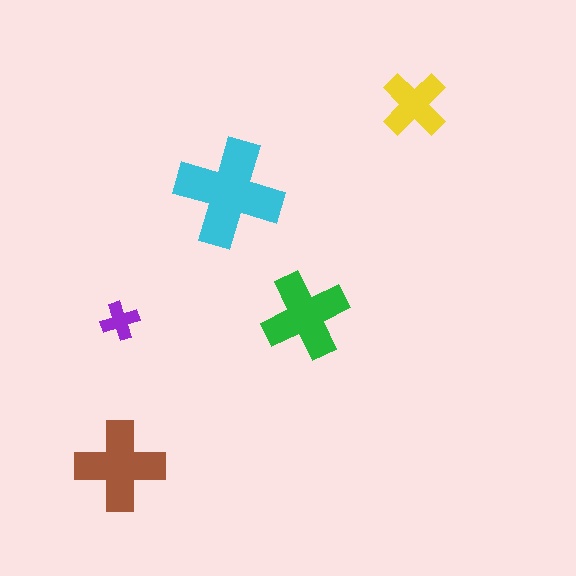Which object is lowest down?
The brown cross is bottommost.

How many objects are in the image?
There are 5 objects in the image.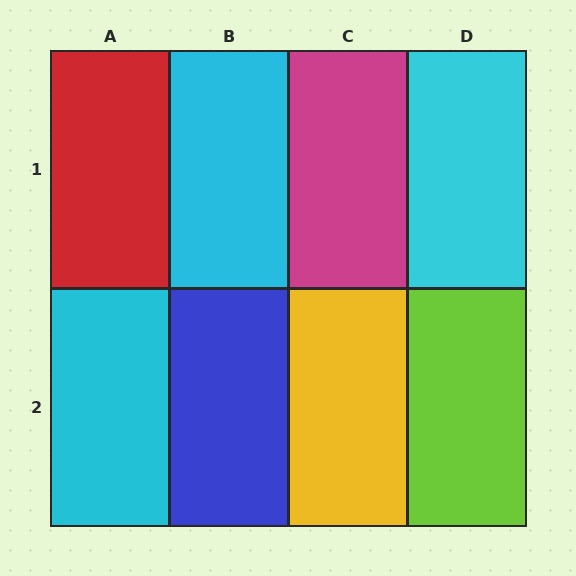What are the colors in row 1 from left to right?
Red, cyan, magenta, cyan.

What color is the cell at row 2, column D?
Lime.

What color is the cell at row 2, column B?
Blue.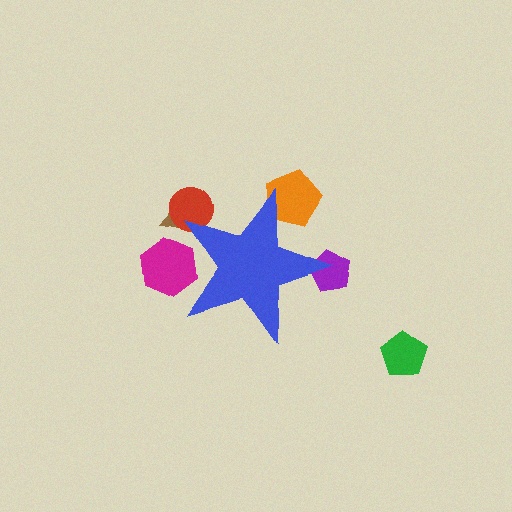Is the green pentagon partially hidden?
No, the green pentagon is fully visible.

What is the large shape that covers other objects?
A blue star.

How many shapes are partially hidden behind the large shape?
5 shapes are partially hidden.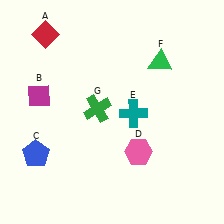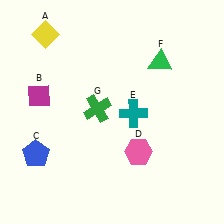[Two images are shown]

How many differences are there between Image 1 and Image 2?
There is 1 difference between the two images.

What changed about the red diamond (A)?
In Image 1, A is red. In Image 2, it changed to yellow.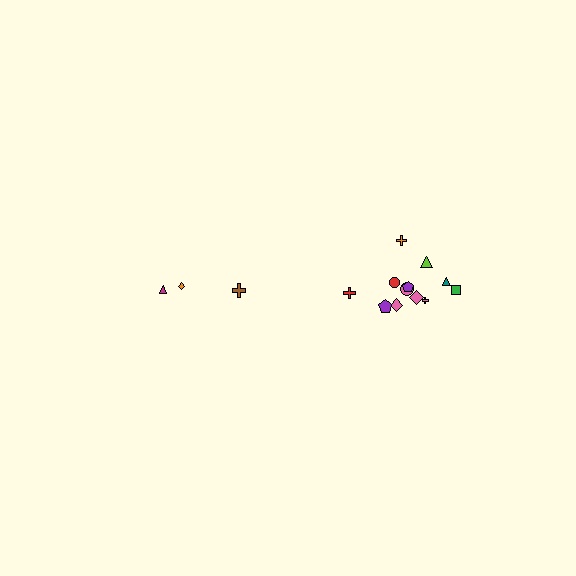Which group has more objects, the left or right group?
The right group.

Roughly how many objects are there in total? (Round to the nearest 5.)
Roughly 15 objects in total.